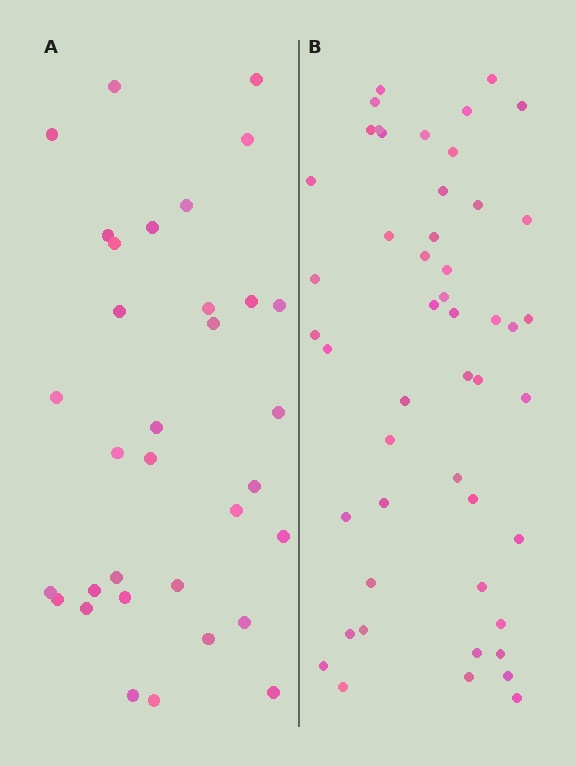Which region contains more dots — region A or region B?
Region B (the right region) has more dots.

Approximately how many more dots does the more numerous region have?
Region B has approximately 15 more dots than region A.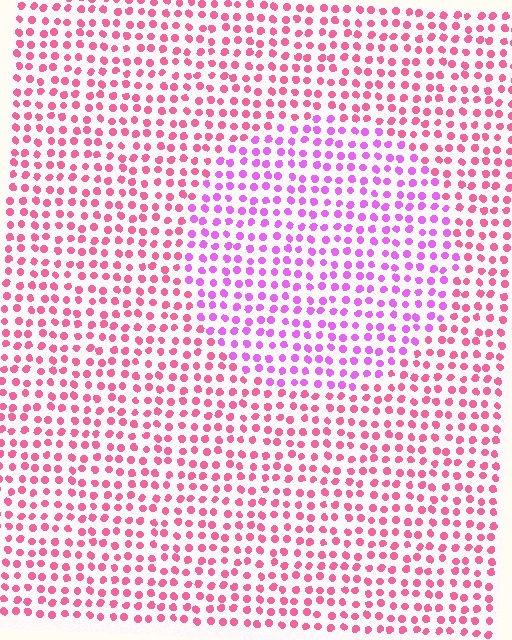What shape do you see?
I see a circle.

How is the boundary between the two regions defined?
The boundary is defined purely by a slight shift in hue (about 40 degrees). Spacing, size, and orientation are identical on both sides.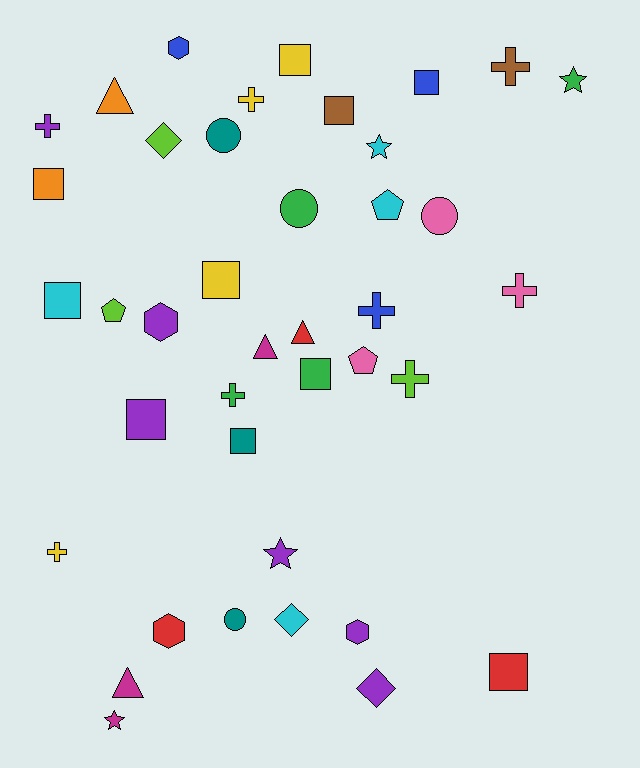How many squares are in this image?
There are 10 squares.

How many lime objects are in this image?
There are 3 lime objects.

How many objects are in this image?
There are 40 objects.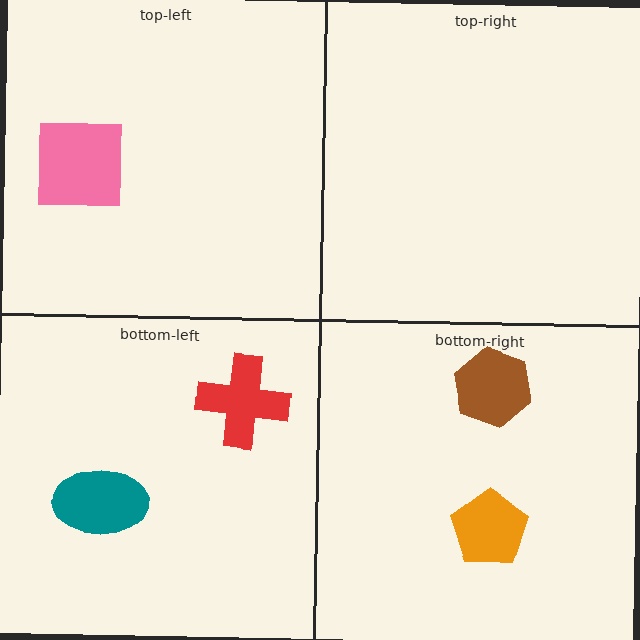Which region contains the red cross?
The bottom-left region.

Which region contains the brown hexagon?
The bottom-right region.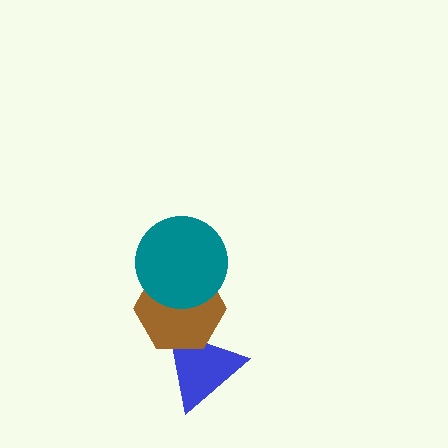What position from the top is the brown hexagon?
The brown hexagon is 2nd from the top.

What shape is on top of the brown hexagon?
The teal circle is on top of the brown hexagon.